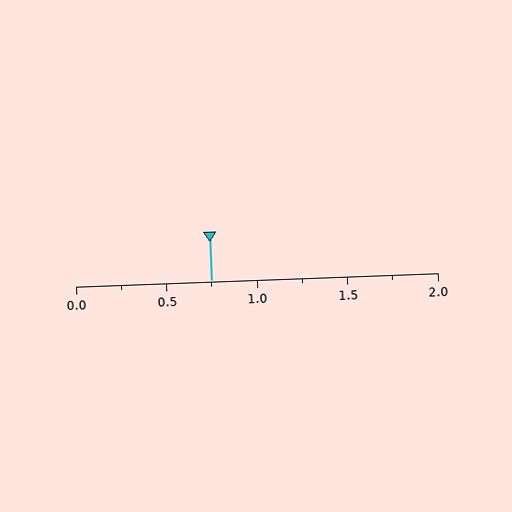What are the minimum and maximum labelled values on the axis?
The axis runs from 0.0 to 2.0.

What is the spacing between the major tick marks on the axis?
The major ticks are spaced 0.5 apart.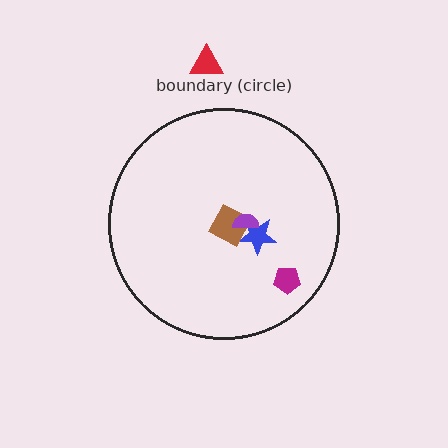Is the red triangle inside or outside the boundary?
Outside.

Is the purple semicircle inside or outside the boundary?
Inside.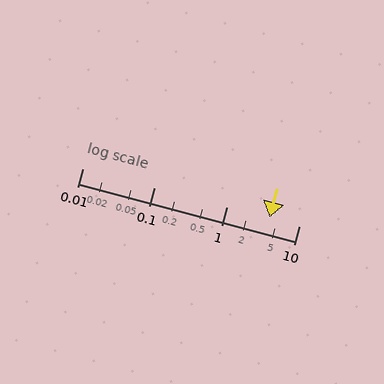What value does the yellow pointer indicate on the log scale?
The pointer indicates approximately 3.9.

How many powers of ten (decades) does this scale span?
The scale spans 3 decades, from 0.01 to 10.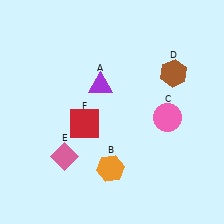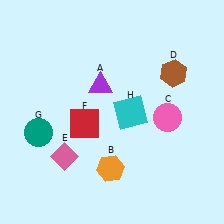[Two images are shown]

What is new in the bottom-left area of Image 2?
A teal circle (G) was added in the bottom-left area of Image 2.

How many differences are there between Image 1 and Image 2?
There are 2 differences between the two images.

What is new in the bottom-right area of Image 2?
A cyan square (H) was added in the bottom-right area of Image 2.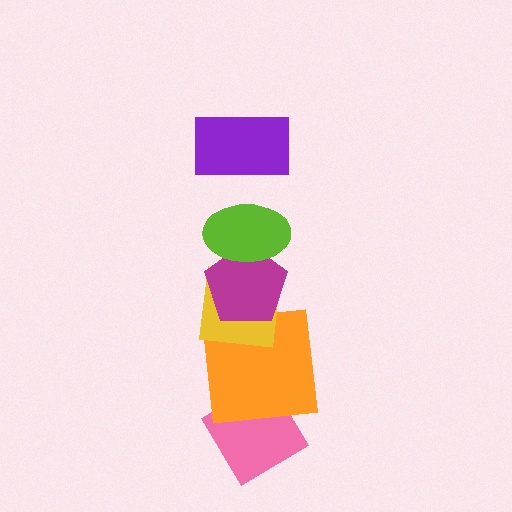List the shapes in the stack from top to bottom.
From top to bottom: the purple rectangle, the lime ellipse, the magenta pentagon, the yellow square, the orange square, the pink diamond.